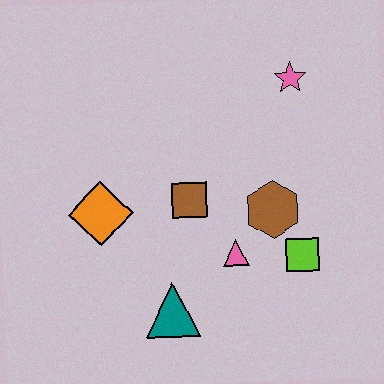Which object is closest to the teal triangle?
The pink triangle is closest to the teal triangle.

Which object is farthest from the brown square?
The pink star is farthest from the brown square.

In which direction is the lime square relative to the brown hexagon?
The lime square is below the brown hexagon.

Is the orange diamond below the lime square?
No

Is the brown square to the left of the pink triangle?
Yes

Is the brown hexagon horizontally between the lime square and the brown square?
Yes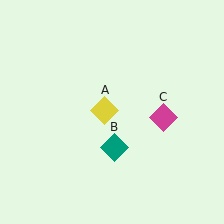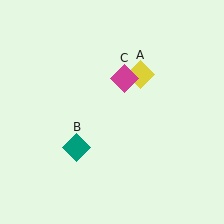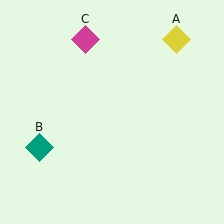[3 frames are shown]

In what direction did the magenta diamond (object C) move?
The magenta diamond (object C) moved up and to the left.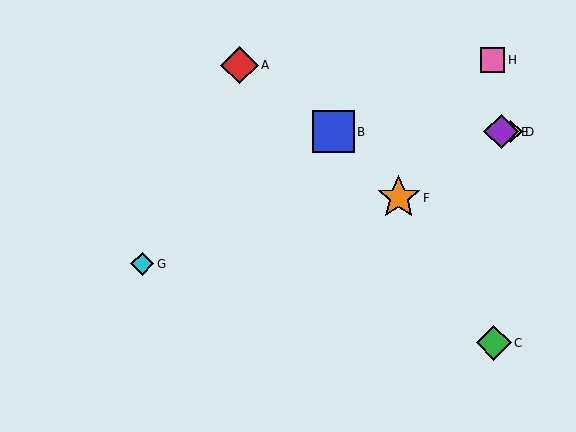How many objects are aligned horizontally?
3 objects (B, D, E) are aligned horizontally.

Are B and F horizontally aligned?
No, B is at y≈132 and F is at y≈198.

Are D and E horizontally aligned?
Yes, both are at y≈132.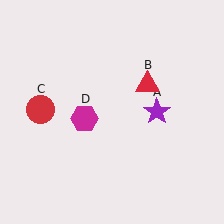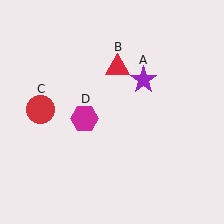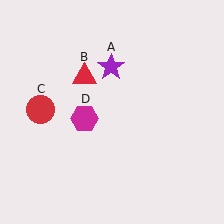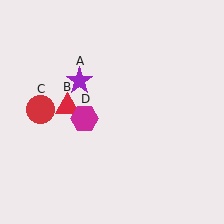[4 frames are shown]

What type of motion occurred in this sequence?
The purple star (object A), red triangle (object B) rotated counterclockwise around the center of the scene.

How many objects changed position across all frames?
2 objects changed position: purple star (object A), red triangle (object B).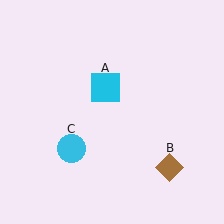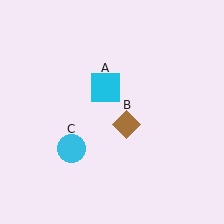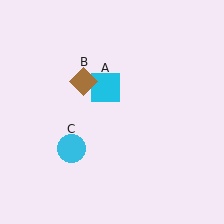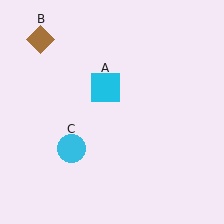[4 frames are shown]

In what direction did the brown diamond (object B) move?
The brown diamond (object B) moved up and to the left.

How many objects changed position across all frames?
1 object changed position: brown diamond (object B).